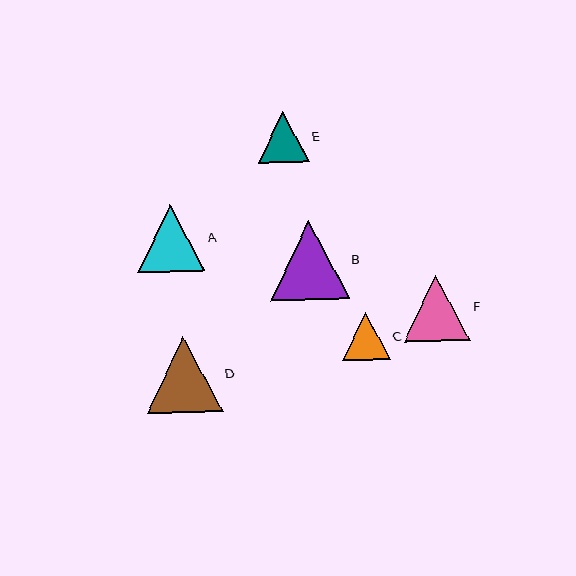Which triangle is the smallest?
Triangle C is the smallest with a size of approximately 47 pixels.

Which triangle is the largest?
Triangle B is the largest with a size of approximately 79 pixels.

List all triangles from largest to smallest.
From largest to smallest: B, D, A, F, E, C.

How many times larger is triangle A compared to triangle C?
Triangle A is approximately 1.4 times the size of triangle C.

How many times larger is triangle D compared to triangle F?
Triangle D is approximately 1.2 times the size of triangle F.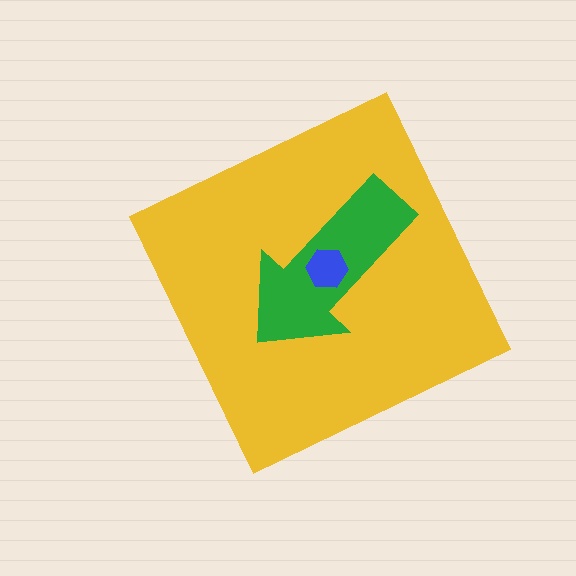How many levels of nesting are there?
3.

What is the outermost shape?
The yellow diamond.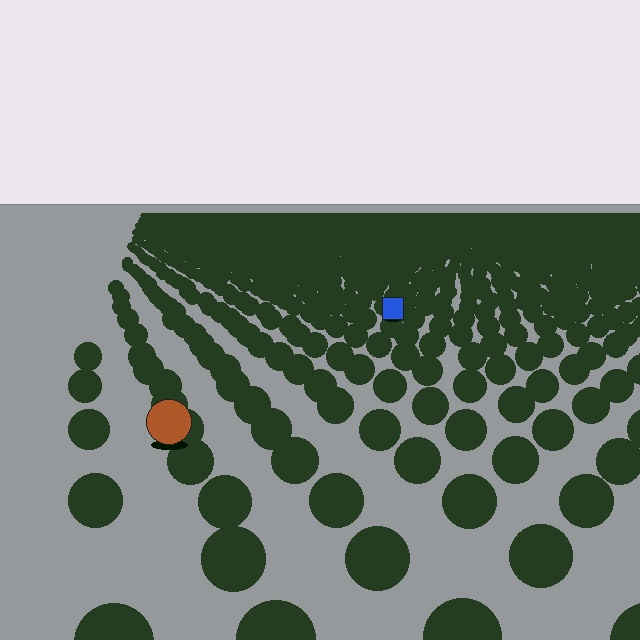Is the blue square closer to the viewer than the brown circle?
No. The brown circle is closer — you can tell from the texture gradient: the ground texture is coarser near it.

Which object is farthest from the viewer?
The blue square is farthest from the viewer. It appears smaller and the ground texture around it is denser.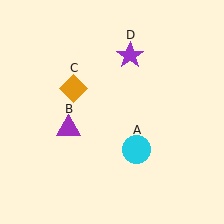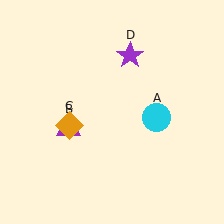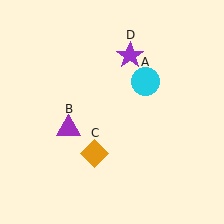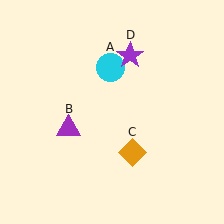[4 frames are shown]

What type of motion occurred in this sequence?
The cyan circle (object A), orange diamond (object C) rotated counterclockwise around the center of the scene.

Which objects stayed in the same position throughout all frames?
Purple triangle (object B) and purple star (object D) remained stationary.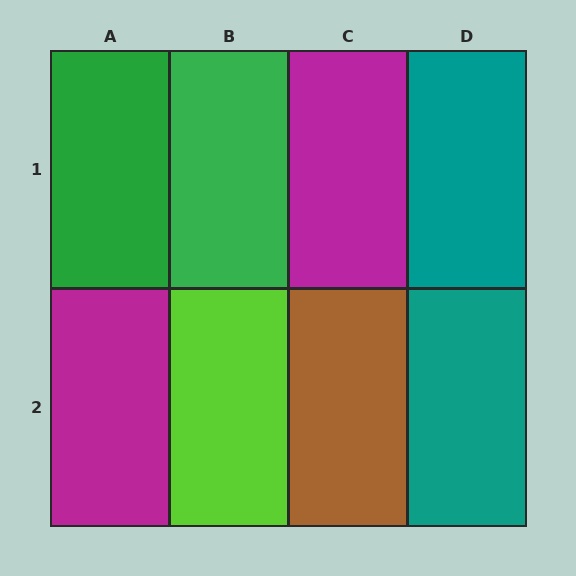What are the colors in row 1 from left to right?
Green, green, magenta, teal.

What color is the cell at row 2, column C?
Brown.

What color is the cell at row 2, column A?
Magenta.